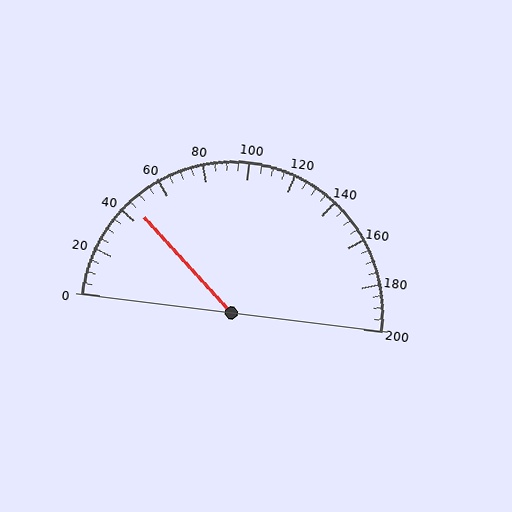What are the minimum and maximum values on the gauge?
The gauge ranges from 0 to 200.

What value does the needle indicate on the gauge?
The needle indicates approximately 45.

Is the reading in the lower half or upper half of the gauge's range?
The reading is in the lower half of the range (0 to 200).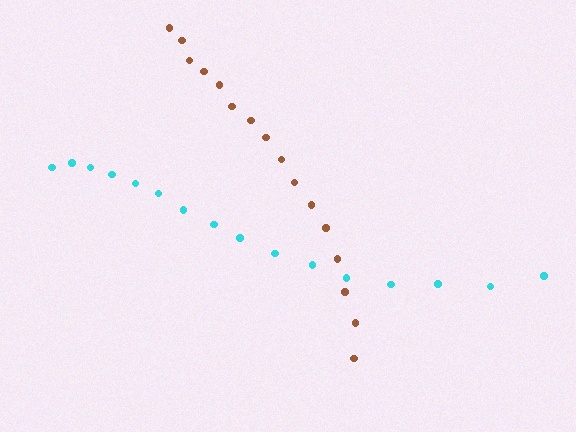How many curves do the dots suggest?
There are 2 distinct paths.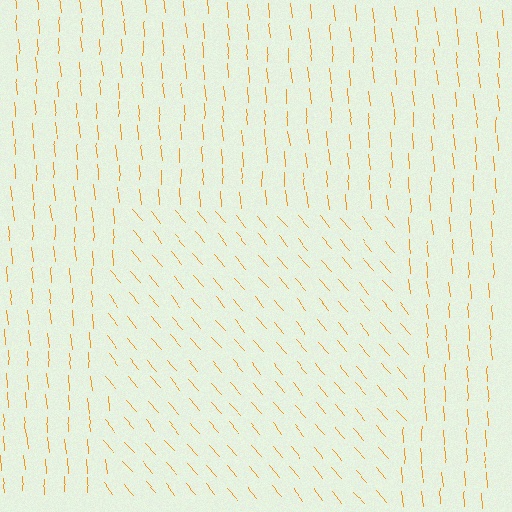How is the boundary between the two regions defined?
The boundary is defined purely by a change in line orientation (approximately 35 degrees difference). All lines are the same color and thickness.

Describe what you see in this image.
The image is filled with small orange line segments. A rectangle region in the image has lines oriented differently from the surrounding lines, creating a visible texture boundary.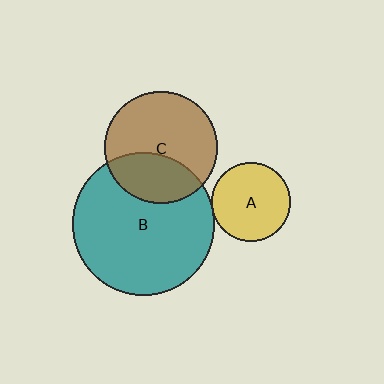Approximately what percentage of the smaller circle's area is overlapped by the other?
Approximately 5%.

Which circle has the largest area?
Circle B (teal).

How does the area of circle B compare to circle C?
Approximately 1.6 times.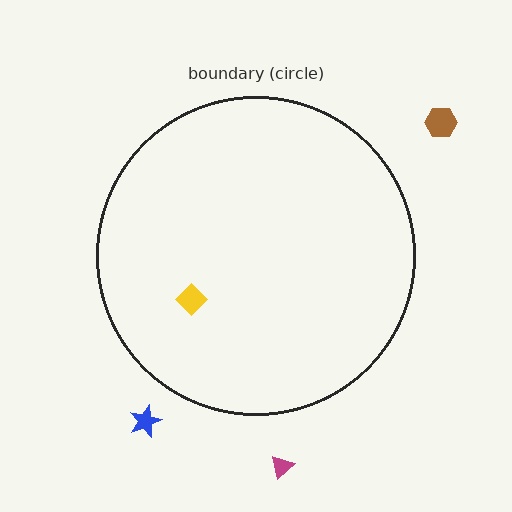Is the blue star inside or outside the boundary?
Outside.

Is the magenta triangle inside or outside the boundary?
Outside.